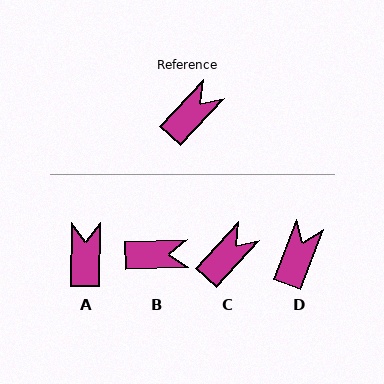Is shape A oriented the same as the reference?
No, it is off by about 41 degrees.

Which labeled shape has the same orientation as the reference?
C.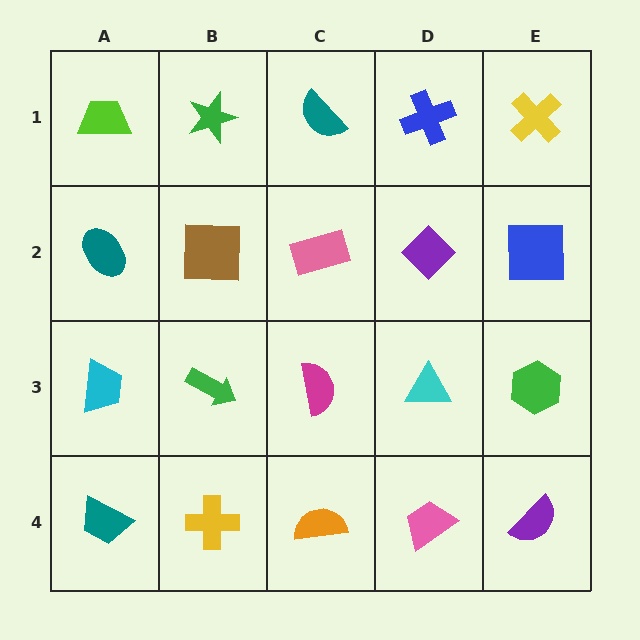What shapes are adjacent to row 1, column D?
A purple diamond (row 2, column D), a teal semicircle (row 1, column C), a yellow cross (row 1, column E).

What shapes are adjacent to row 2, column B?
A green star (row 1, column B), a green arrow (row 3, column B), a teal ellipse (row 2, column A), a pink rectangle (row 2, column C).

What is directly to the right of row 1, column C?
A blue cross.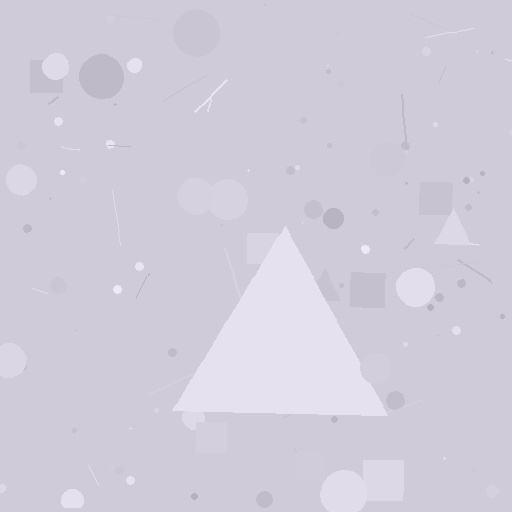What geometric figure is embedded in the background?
A triangle is embedded in the background.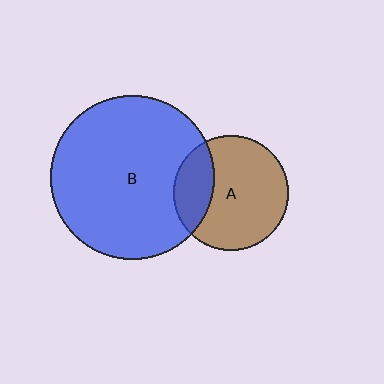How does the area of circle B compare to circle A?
Approximately 2.0 times.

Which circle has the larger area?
Circle B (blue).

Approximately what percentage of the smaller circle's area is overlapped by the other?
Approximately 25%.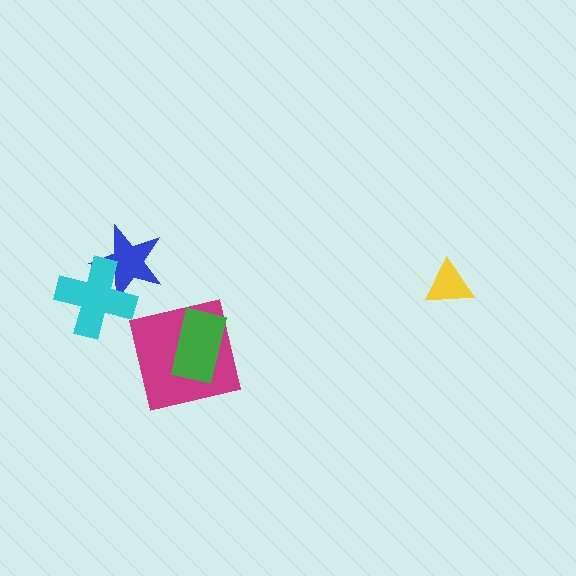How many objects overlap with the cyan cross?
1 object overlaps with the cyan cross.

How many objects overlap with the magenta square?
1 object overlaps with the magenta square.